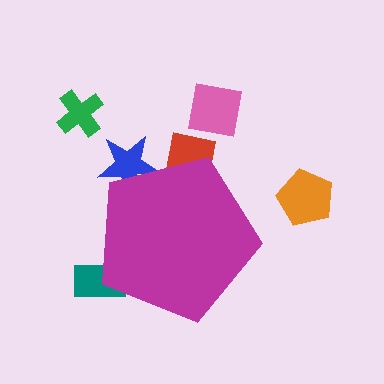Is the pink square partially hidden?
No, the pink square is fully visible.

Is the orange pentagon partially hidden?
No, the orange pentagon is fully visible.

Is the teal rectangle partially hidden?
Yes, the teal rectangle is partially hidden behind the magenta pentagon.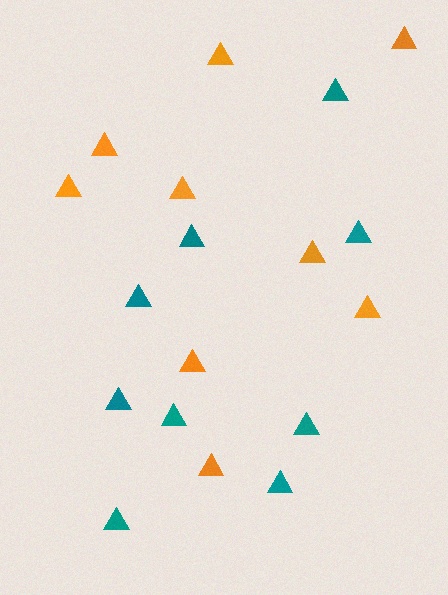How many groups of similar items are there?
There are 2 groups: one group of teal triangles (9) and one group of orange triangles (9).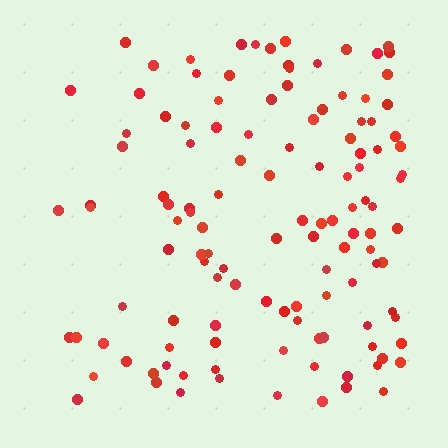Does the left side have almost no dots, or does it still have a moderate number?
Still a moderate number, just noticeably fewer than the right.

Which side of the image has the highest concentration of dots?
The right.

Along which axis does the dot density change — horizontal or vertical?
Horizontal.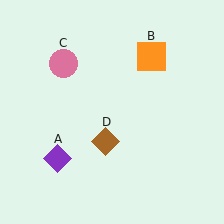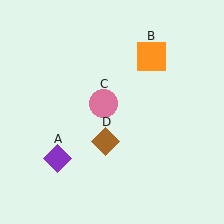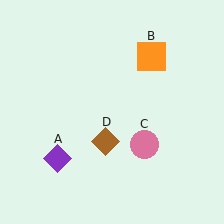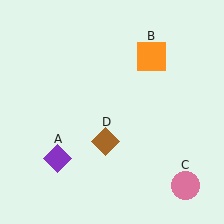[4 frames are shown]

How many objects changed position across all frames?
1 object changed position: pink circle (object C).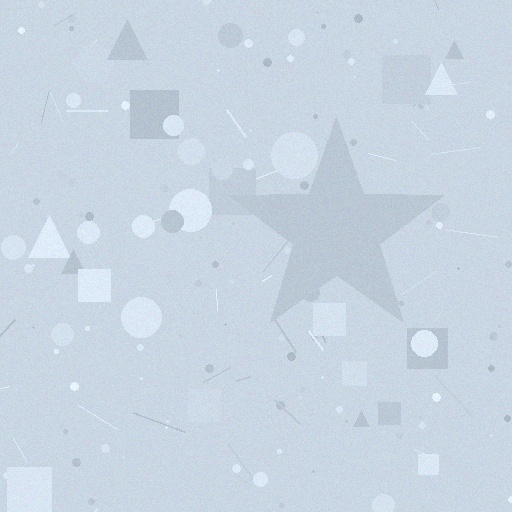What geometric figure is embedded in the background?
A star is embedded in the background.